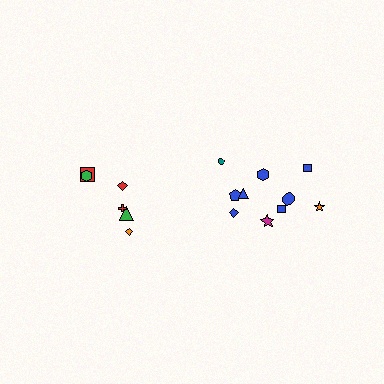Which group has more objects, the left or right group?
The right group.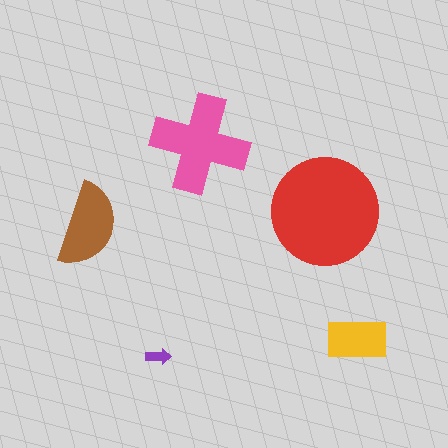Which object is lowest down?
The purple arrow is bottommost.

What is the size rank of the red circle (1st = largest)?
1st.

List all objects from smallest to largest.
The purple arrow, the yellow rectangle, the brown semicircle, the pink cross, the red circle.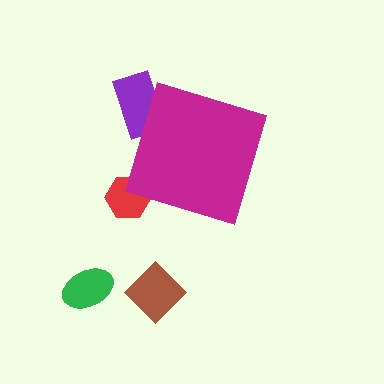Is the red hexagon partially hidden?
Yes, the red hexagon is partially hidden behind the magenta diamond.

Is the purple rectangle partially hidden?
Yes, the purple rectangle is partially hidden behind the magenta diamond.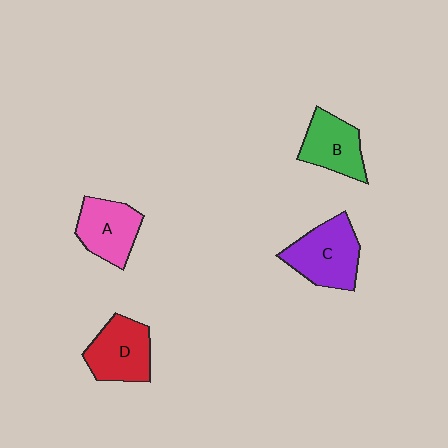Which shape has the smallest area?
Shape B (green).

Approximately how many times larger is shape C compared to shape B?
Approximately 1.3 times.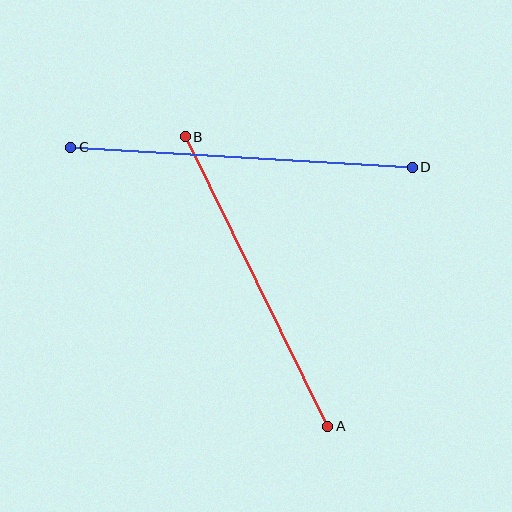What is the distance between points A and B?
The distance is approximately 323 pixels.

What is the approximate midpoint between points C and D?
The midpoint is at approximately (242, 157) pixels.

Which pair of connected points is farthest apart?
Points C and D are farthest apart.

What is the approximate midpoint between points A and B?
The midpoint is at approximately (257, 282) pixels.